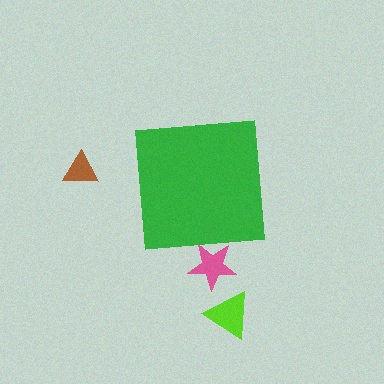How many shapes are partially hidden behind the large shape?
1 shape is partially hidden.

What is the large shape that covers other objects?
A green square.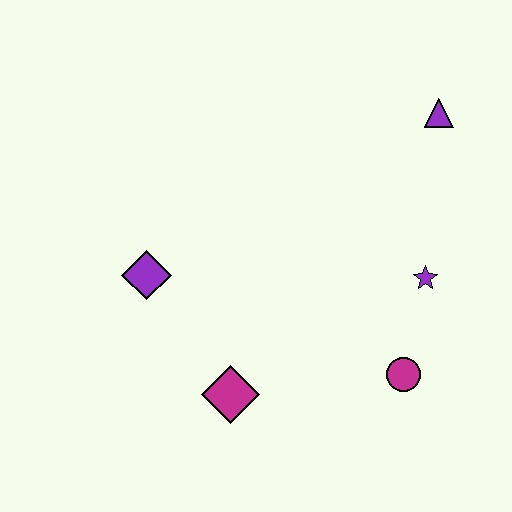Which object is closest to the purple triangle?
The purple star is closest to the purple triangle.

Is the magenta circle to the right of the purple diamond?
Yes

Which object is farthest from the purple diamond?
The purple triangle is farthest from the purple diamond.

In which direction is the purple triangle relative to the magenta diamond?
The purple triangle is above the magenta diamond.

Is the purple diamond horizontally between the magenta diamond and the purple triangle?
No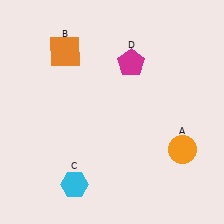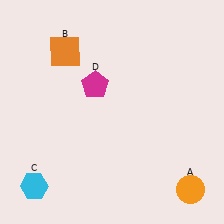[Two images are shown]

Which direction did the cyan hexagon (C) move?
The cyan hexagon (C) moved left.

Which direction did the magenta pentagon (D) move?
The magenta pentagon (D) moved left.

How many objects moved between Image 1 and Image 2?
3 objects moved between the two images.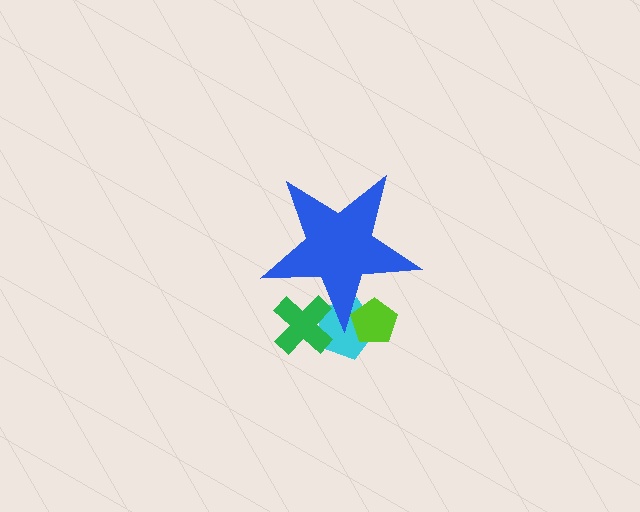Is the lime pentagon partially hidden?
Yes, the lime pentagon is partially hidden behind the blue star.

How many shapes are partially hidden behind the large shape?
3 shapes are partially hidden.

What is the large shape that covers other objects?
A blue star.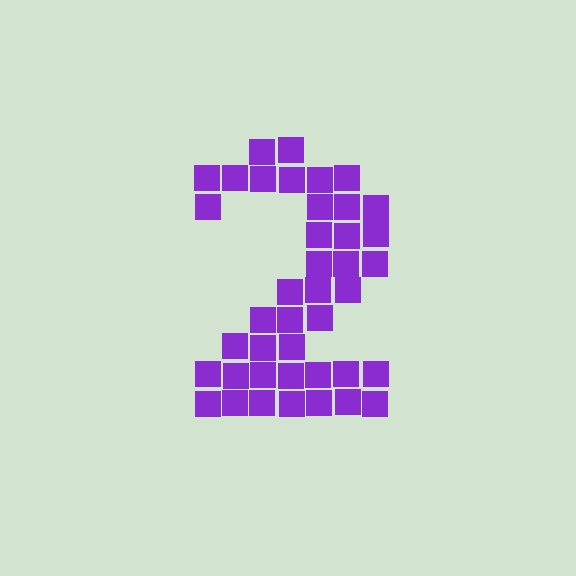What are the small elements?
The small elements are squares.